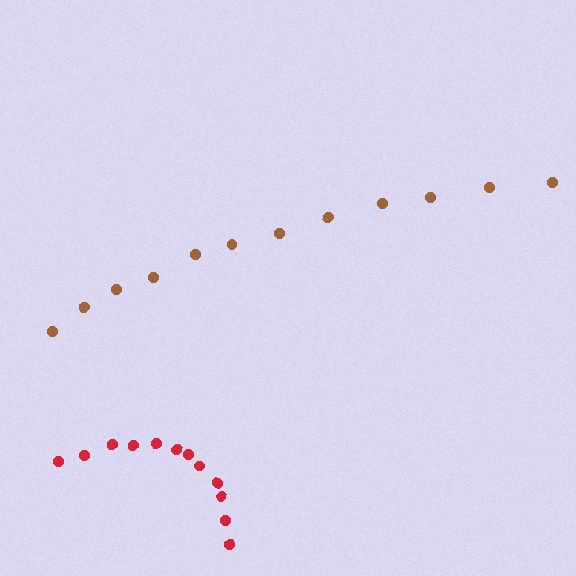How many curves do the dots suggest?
There are 2 distinct paths.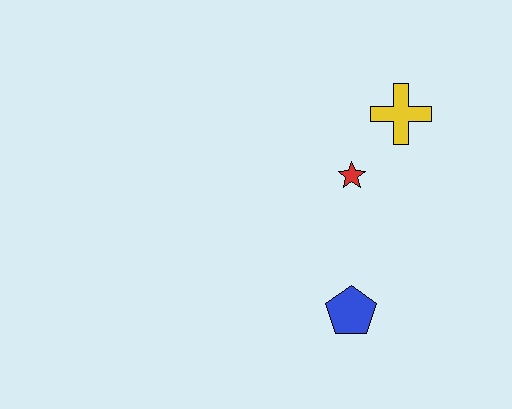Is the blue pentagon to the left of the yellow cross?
Yes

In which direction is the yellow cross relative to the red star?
The yellow cross is above the red star.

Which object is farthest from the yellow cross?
The blue pentagon is farthest from the yellow cross.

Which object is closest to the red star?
The yellow cross is closest to the red star.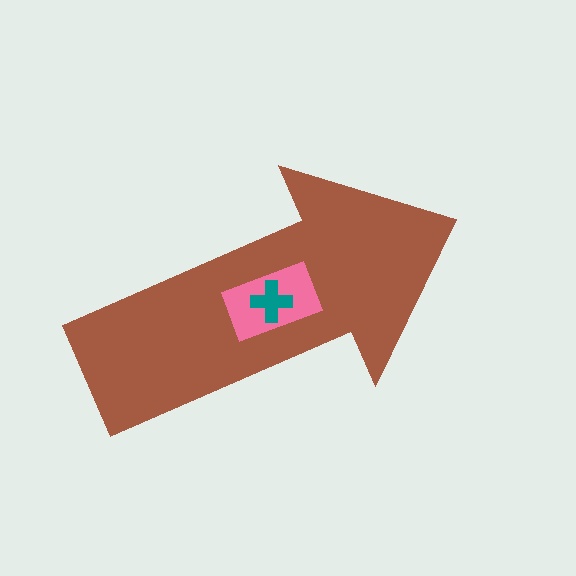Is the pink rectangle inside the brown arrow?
Yes.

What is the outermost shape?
The brown arrow.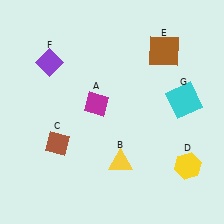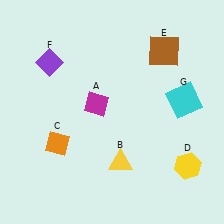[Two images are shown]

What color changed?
The diamond (C) changed from brown in Image 1 to orange in Image 2.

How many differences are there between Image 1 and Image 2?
There is 1 difference between the two images.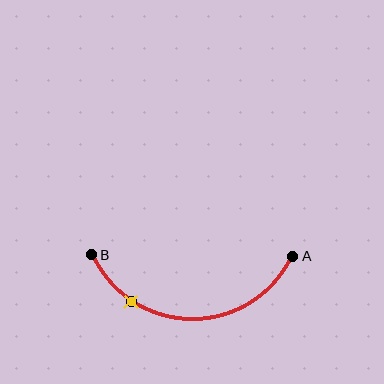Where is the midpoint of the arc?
The arc midpoint is the point on the curve farthest from the straight line joining A and B. It sits below that line.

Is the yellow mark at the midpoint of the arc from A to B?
No. The yellow mark lies on the arc but is closer to endpoint B. The arc midpoint would be at the point on the curve equidistant along the arc from both A and B.